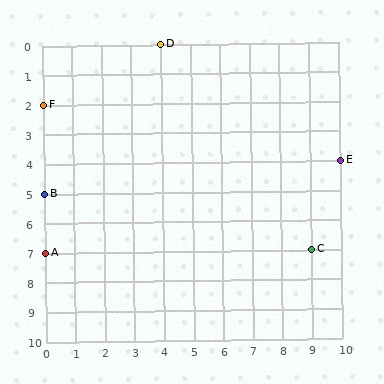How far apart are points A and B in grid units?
Points A and B are 2 rows apart.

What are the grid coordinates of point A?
Point A is at grid coordinates (0, 7).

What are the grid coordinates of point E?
Point E is at grid coordinates (10, 4).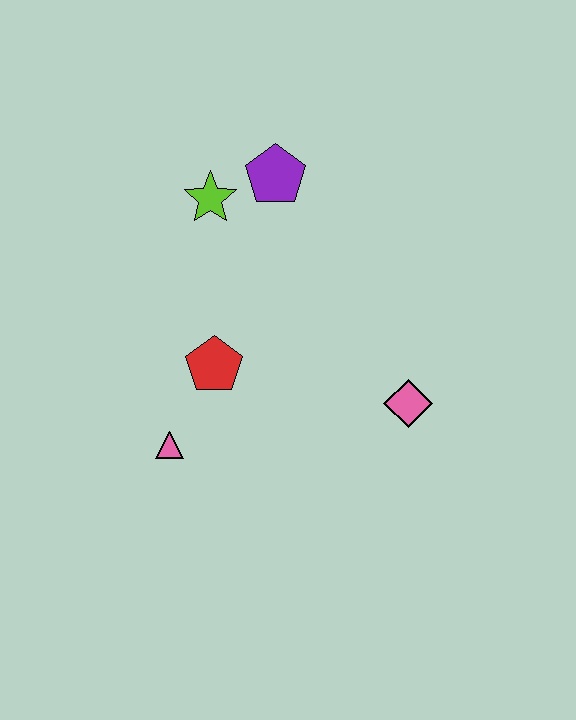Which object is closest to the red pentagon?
The pink triangle is closest to the red pentagon.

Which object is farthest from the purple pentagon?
The pink triangle is farthest from the purple pentagon.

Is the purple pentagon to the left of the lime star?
No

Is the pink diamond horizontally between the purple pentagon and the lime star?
No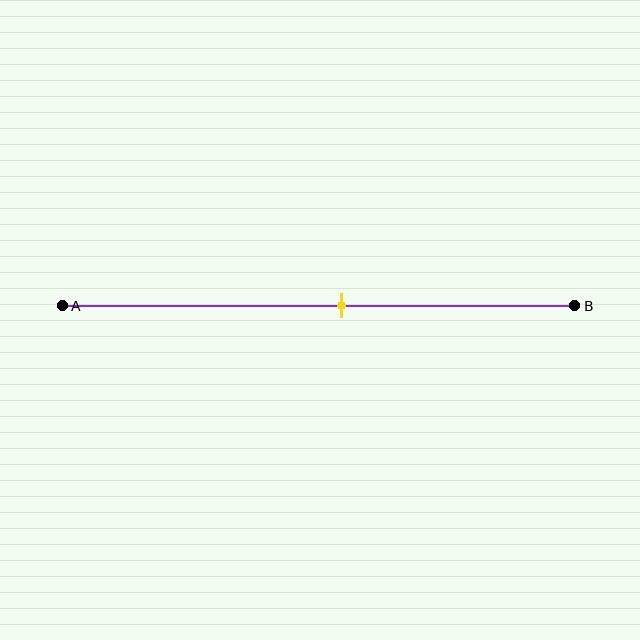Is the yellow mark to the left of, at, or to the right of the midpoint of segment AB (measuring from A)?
The yellow mark is to the right of the midpoint of segment AB.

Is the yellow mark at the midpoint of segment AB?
No, the mark is at about 55% from A, not at the 50% midpoint.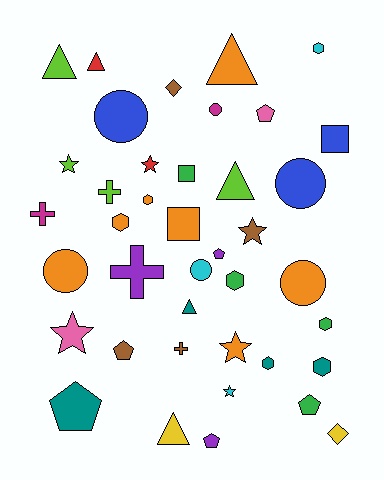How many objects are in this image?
There are 40 objects.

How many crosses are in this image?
There are 4 crosses.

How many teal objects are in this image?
There are 4 teal objects.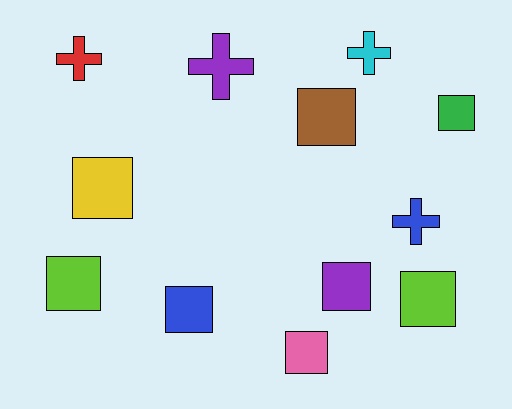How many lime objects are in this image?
There are 2 lime objects.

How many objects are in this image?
There are 12 objects.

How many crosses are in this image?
There are 4 crosses.